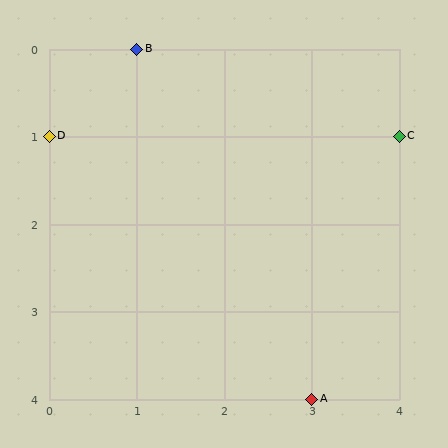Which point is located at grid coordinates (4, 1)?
Point C is at (4, 1).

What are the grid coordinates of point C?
Point C is at grid coordinates (4, 1).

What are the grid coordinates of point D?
Point D is at grid coordinates (0, 1).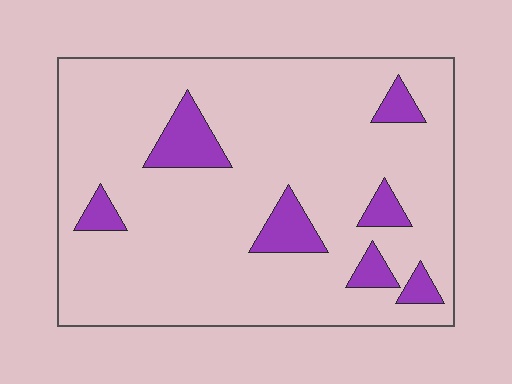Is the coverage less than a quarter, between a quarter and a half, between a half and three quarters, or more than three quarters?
Less than a quarter.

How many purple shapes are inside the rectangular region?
7.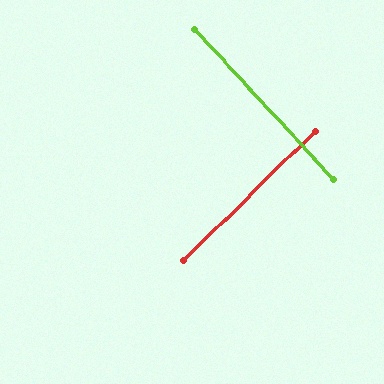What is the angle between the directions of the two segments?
Approximately 89 degrees.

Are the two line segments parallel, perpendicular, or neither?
Perpendicular — they meet at approximately 89°.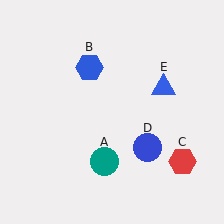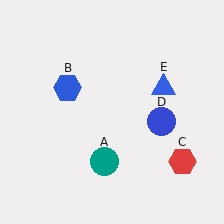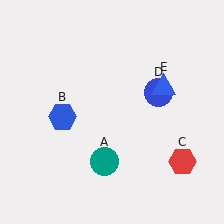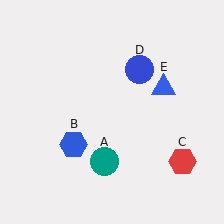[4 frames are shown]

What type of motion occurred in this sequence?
The blue hexagon (object B), blue circle (object D) rotated counterclockwise around the center of the scene.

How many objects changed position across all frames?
2 objects changed position: blue hexagon (object B), blue circle (object D).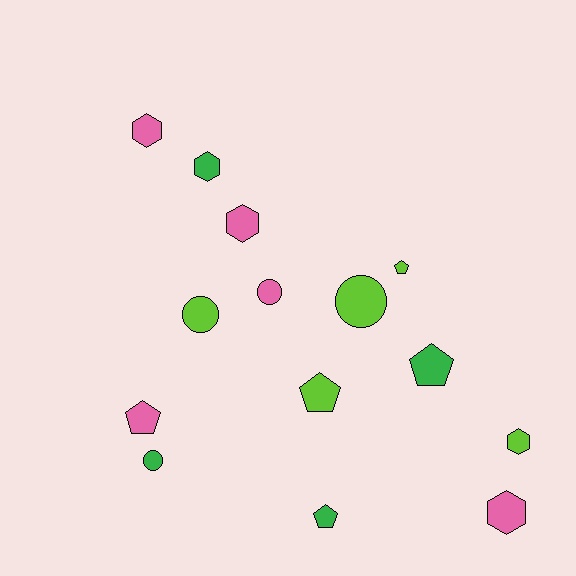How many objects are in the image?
There are 14 objects.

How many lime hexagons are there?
There is 1 lime hexagon.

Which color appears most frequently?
Lime, with 5 objects.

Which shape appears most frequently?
Hexagon, with 5 objects.